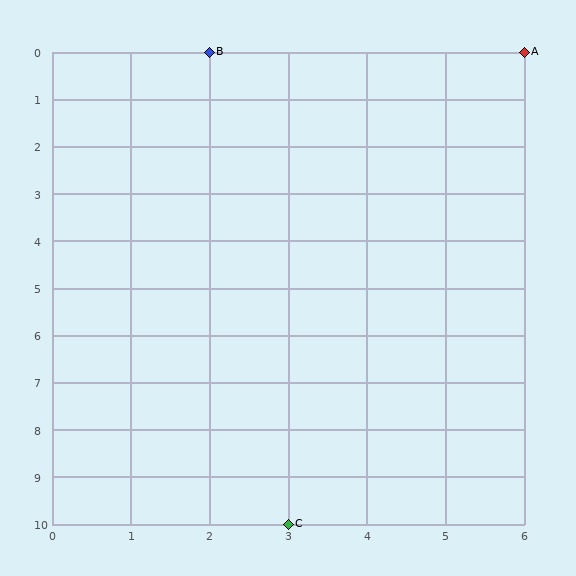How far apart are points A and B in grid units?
Points A and B are 4 columns apart.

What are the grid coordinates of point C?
Point C is at grid coordinates (3, 10).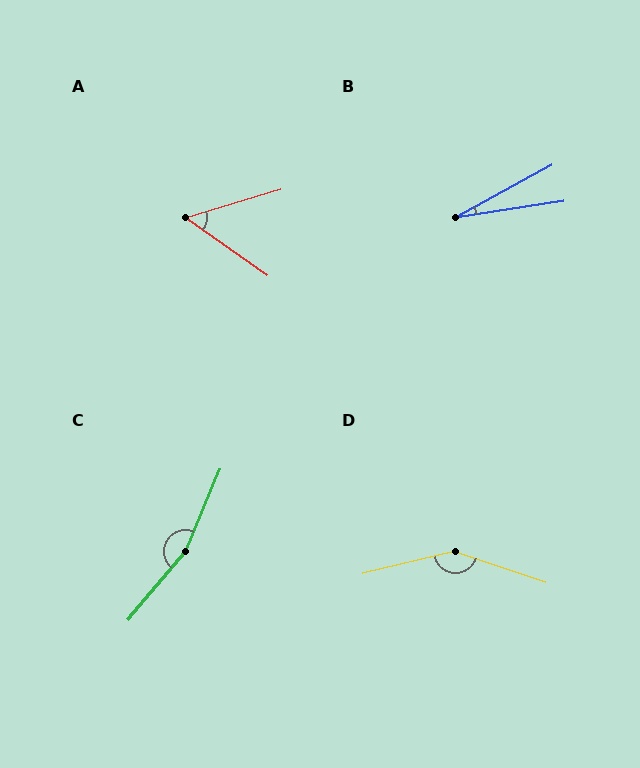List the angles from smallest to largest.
B (20°), A (52°), D (148°), C (163°).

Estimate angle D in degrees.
Approximately 148 degrees.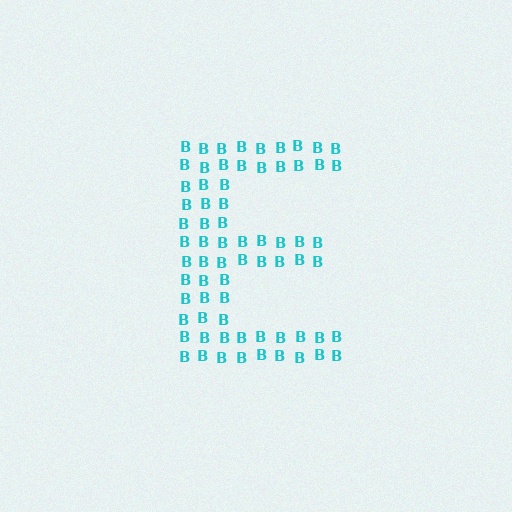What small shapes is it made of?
It is made of small letter B's.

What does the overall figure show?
The overall figure shows the letter E.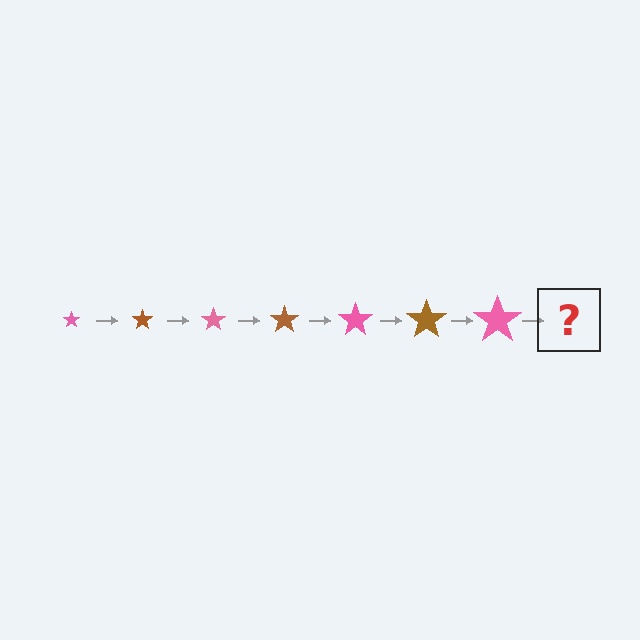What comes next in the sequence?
The next element should be a brown star, larger than the previous one.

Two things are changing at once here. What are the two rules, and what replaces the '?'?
The two rules are that the star grows larger each step and the color cycles through pink and brown. The '?' should be a brown star, larger than the previous one.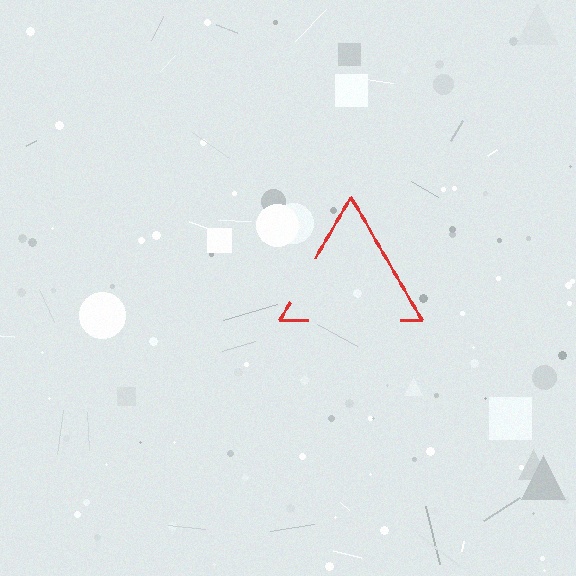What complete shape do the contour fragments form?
The contour fragments form a triangle.